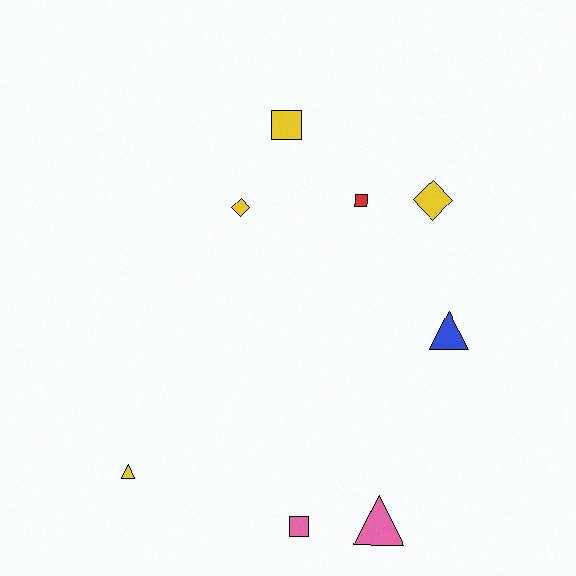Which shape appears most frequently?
Triangle, with 3 objects.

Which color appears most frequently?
Yellow, with 4 objects.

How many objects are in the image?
There are 8 objects.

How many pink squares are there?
There is 1 pink square.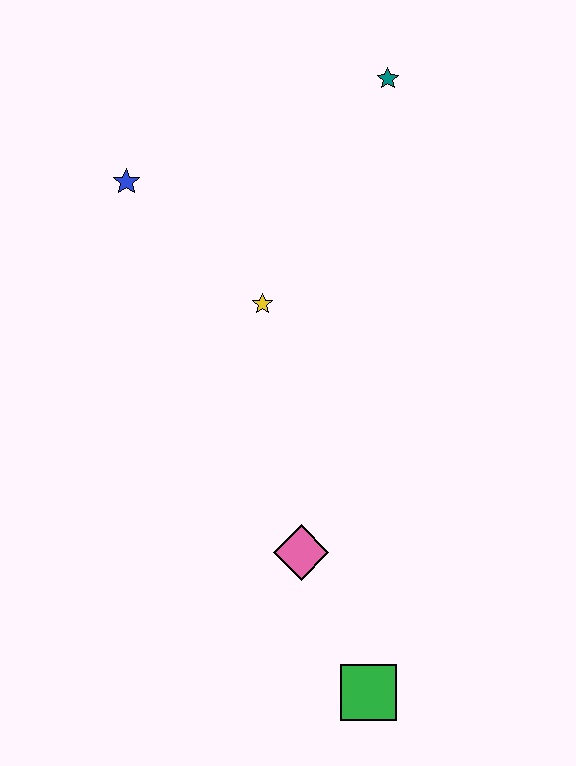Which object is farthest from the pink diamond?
The teal star is farthest from the pink diamond.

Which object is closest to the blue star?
The yellow star is closest to the blue star.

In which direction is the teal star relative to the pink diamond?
The teal star is above the pink diamond.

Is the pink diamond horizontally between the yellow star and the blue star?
No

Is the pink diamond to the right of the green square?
No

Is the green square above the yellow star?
No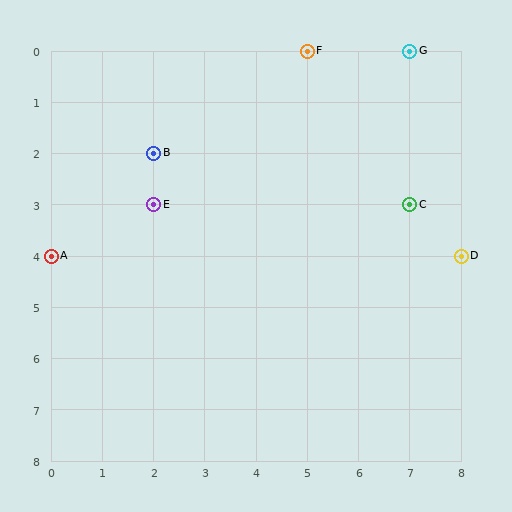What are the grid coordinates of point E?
Point E is at grid coordinates (2, 3).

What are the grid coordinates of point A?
Point A is at grid coordinates (0, 4).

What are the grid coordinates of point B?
Point B is at grid coordinates (2, 2).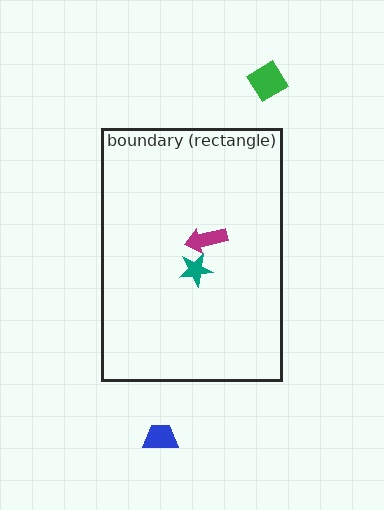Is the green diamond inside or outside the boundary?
Outside.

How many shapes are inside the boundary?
2 inside, 2 outside.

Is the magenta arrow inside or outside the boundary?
Inside.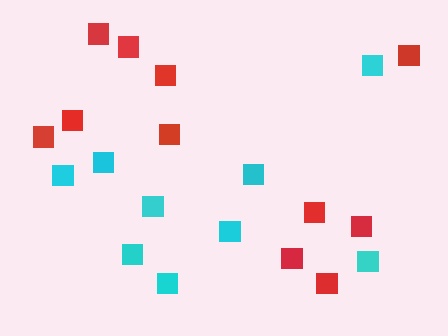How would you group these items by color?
There are 2 groups: one group of red squares (11) and one group of cyan squares (9).